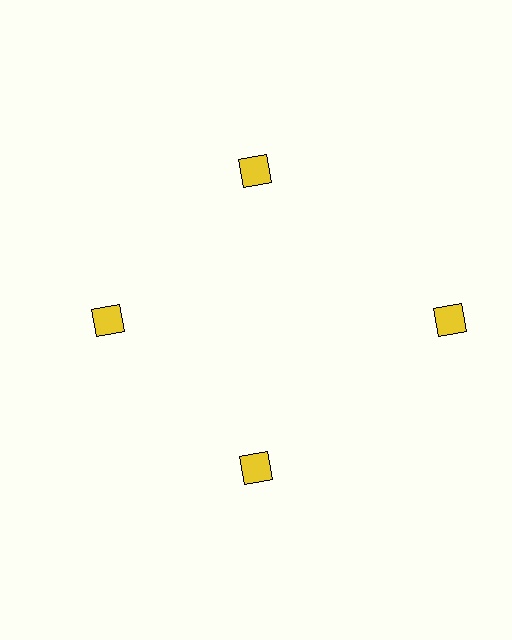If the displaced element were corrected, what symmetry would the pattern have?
It would have 4-fold rotational symmetry — the pattern would map onto itself every 90 degrees.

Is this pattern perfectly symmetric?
No. The 4 yellow diamonds are arranged in a ring, but one element near the 3 o'clock position is pushed outward from the center, breaking the 4-fold rotational symmetry.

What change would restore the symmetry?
The symmetry would be restored by moving it inward, back onto the ring so that all 4 diamonds sit at equal angles and equal distance from the center.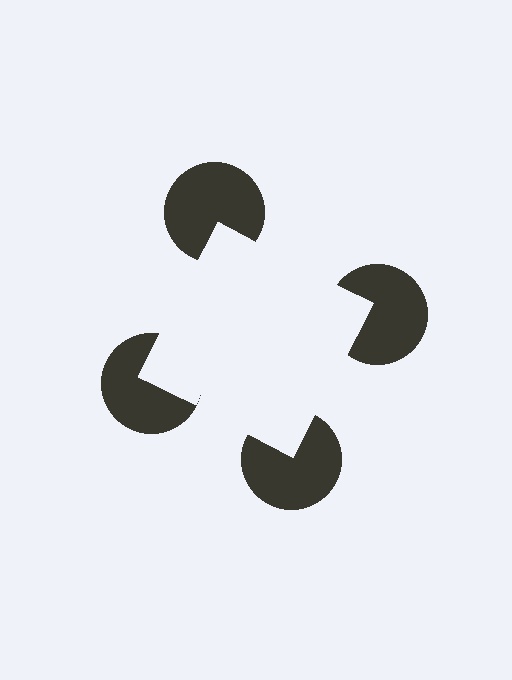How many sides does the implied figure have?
4 sides.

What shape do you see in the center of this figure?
An illusory square — its edges are inferred from the aligned wedge cuts in the pac-man discs, not physically drawn.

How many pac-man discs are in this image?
There are 4 — one at each vertex of the illusory square.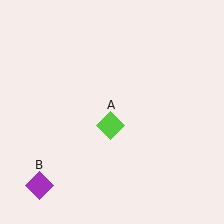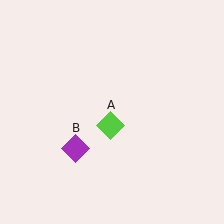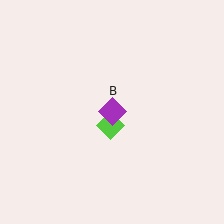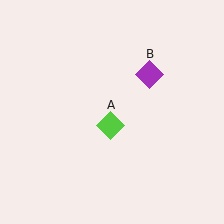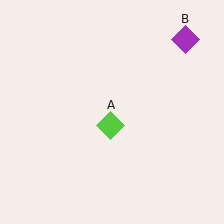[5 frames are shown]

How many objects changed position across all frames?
1 object changed position: purple diamond (object B).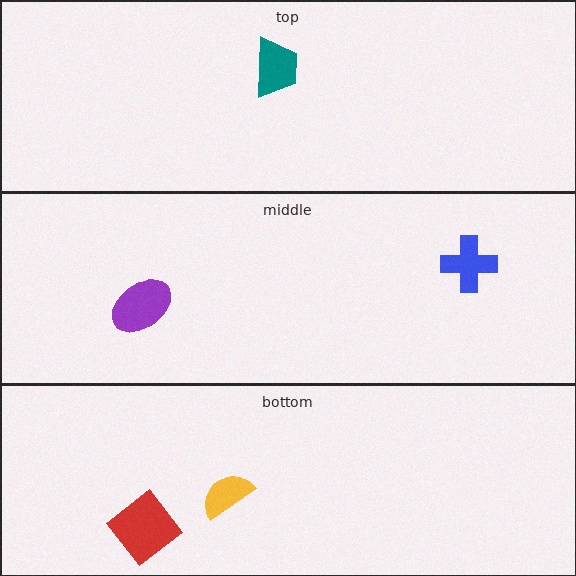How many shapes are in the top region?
1.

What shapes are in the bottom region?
The red diamond, the yellow semicircle.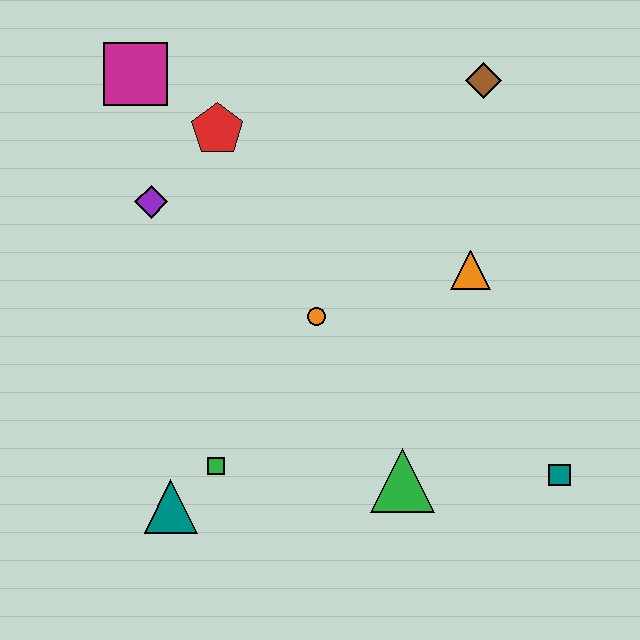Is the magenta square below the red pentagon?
No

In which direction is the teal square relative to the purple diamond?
The teal square is to the right of the purple diamond.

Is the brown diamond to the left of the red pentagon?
No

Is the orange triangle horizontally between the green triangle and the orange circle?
No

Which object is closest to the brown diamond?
The orange triangle is closest to the brown diamond.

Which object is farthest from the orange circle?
The magenta square is farthest from the orange circle.